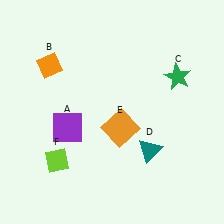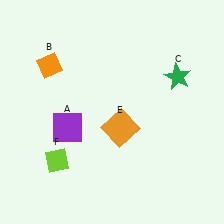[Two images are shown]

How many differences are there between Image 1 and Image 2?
There is 1 difference between the two images.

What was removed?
The teal triangle (D) was removed in Image 2.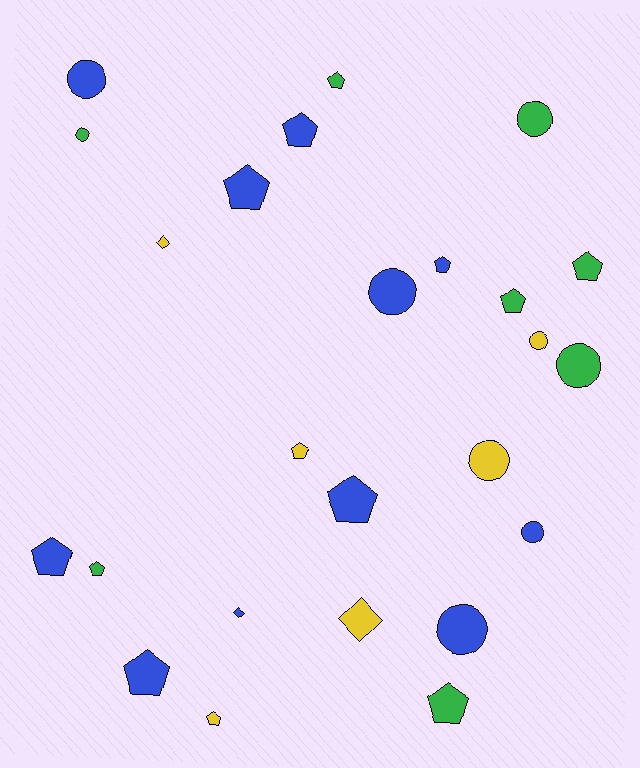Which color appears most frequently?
Blue, with 11 objects.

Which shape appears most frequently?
Pentagon, with 13 objects.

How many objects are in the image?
There are 25 objects.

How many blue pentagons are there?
There are 6 blue pentagons.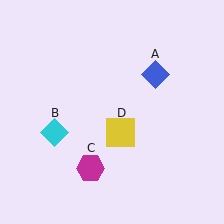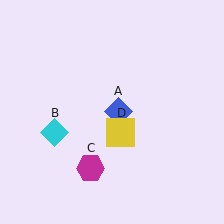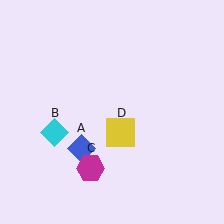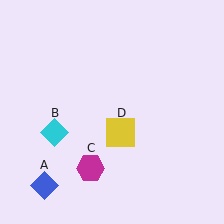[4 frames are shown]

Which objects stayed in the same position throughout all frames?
Cyan diamond (object B) and magenta hexagon (object C) and yellow square (object D) remained stationary.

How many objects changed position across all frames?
1 object changed position: blue diamond (object A).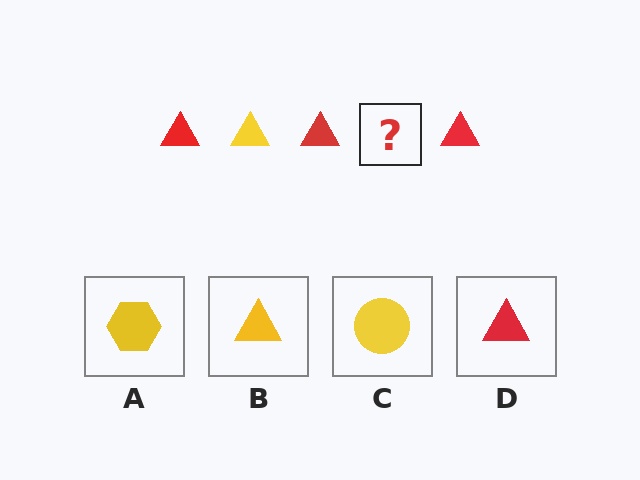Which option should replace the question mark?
Option B.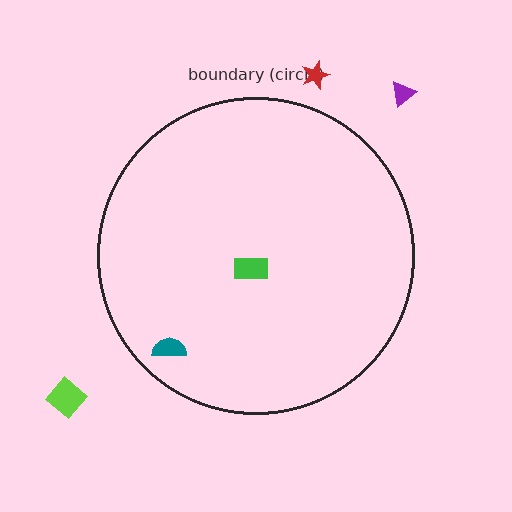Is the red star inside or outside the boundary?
Outside.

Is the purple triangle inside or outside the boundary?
Outside.